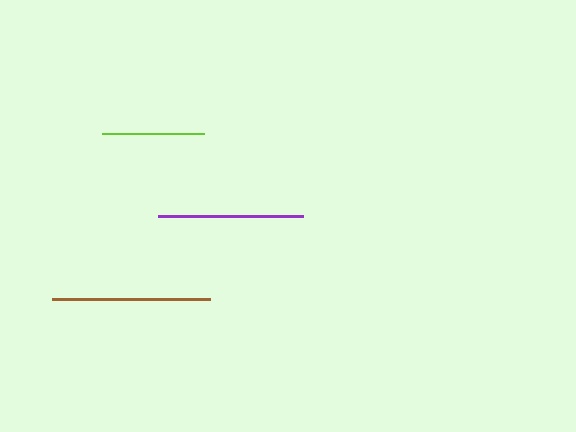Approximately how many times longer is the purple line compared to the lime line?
The purple line is approximately 1.4 times the length of the lime line.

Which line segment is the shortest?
The lime line is the shortest at approximately 102 pixels.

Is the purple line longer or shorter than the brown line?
The brown line is longer than the purple line.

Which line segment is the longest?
The brown line is the longest at approximately 158 pixels.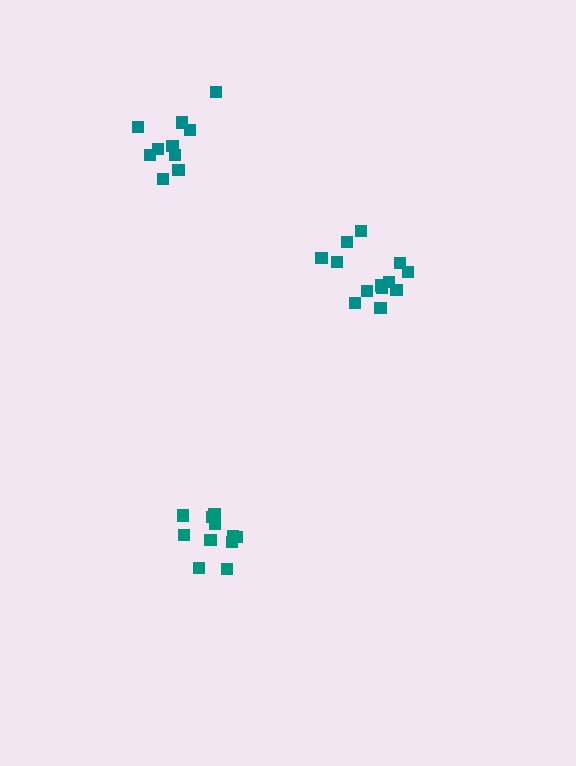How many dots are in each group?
Group 1: 13 dots, Group 2: 11 dots, Group 3: 10 dots (34 total).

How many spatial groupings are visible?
There are 3 spatial groupings.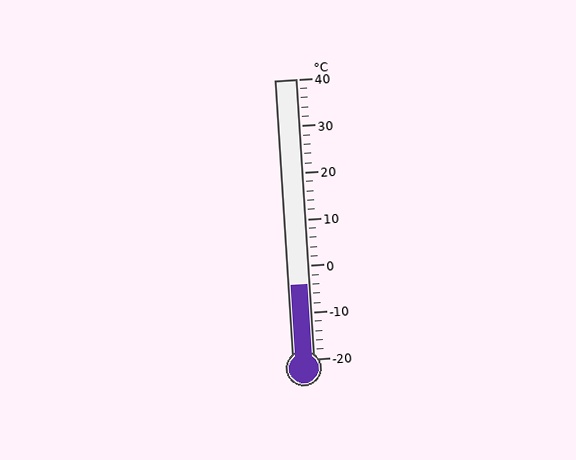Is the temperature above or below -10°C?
The temperature is above -10°C.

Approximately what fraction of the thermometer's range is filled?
The thermometer is filled to approximately 25% of its range.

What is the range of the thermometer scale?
The thermometer scale ranges from -20°C to 40°C.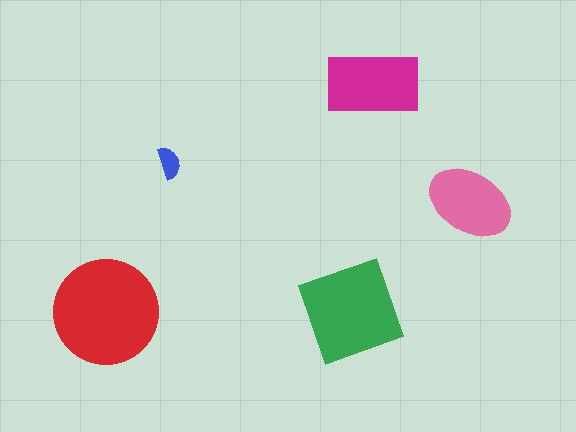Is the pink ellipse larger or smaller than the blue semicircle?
Larger.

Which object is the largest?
The red circle.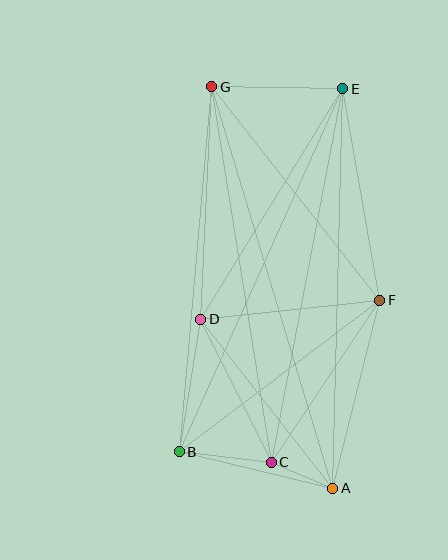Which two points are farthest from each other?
Points A and G are farthest from each other.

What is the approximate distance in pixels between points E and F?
The distance between E and F is approximately 215 pixels.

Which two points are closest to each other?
Points A and C are closest to each other.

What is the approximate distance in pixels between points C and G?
The distance between C and G is approximately 380 pixels.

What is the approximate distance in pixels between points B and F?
The distance between B and F is approximately 251 pixels.